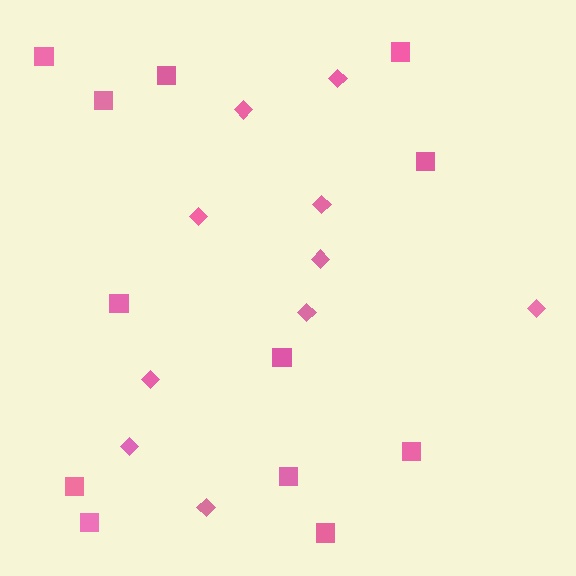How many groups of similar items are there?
There are 2 groups: one group of squares (12) and one group of diamonds (10).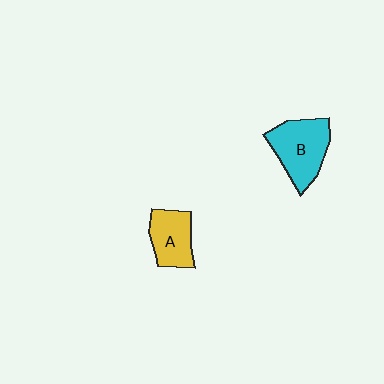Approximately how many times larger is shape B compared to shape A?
Approximately 1.4 times.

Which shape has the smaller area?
Shape A (yellow).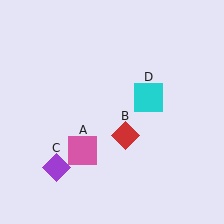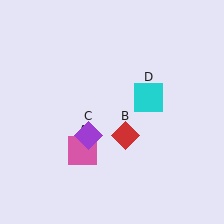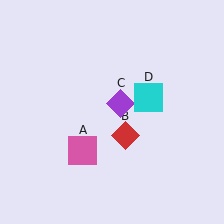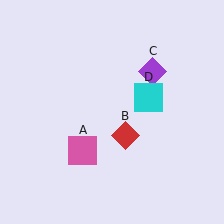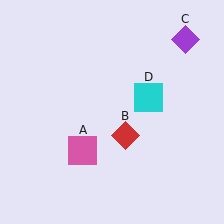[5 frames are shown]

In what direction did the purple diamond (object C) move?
The purple diamond (object C) moved up and to the right.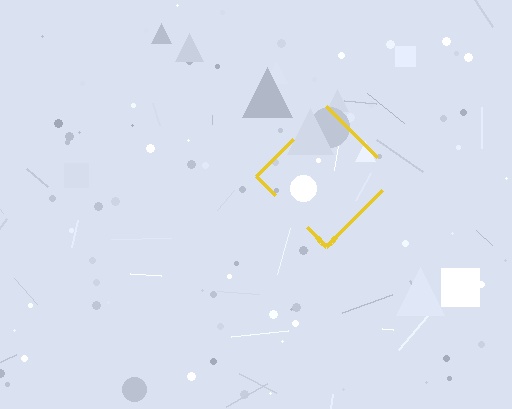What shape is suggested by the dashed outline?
The dashed outline suggests a diamond.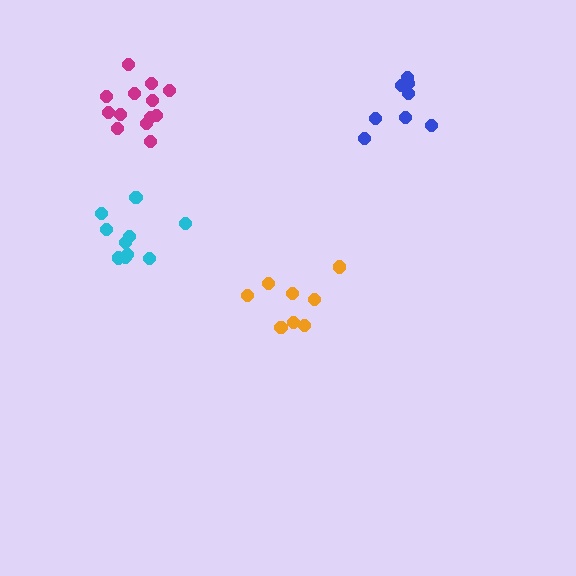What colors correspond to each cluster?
The clusters are colored: orange, cyan, blue, magenta.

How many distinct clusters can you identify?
There are 4 distinct clusters.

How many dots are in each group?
Group 1: 8 dots, Group 2: 10 dots, Group 3: 8 dots, Group 4: 13 dots (39 total).